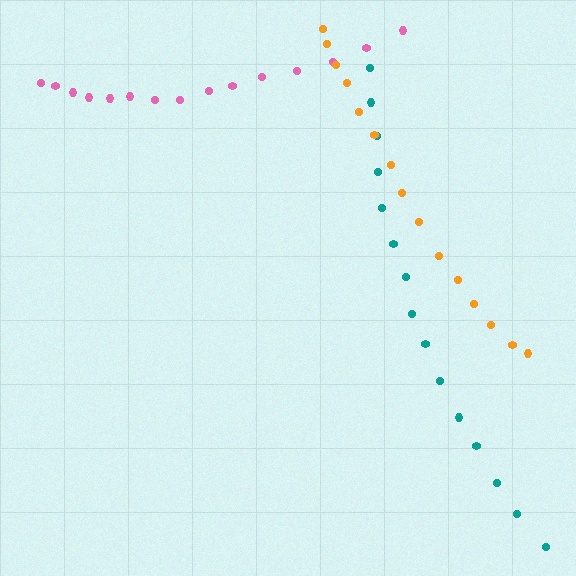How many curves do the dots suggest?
There are 3 distinct paths.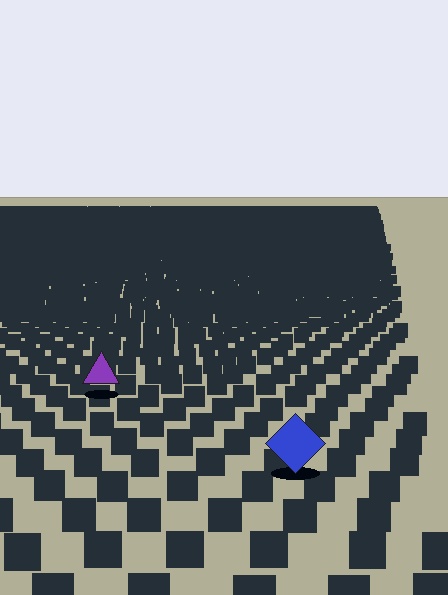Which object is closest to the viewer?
The blue diamond is closest. The texture marks near it are larger and more spread out.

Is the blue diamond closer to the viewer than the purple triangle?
Yes. The blue diamond is closer — you can tell from the texture gradient: the ground texture is coarser near it.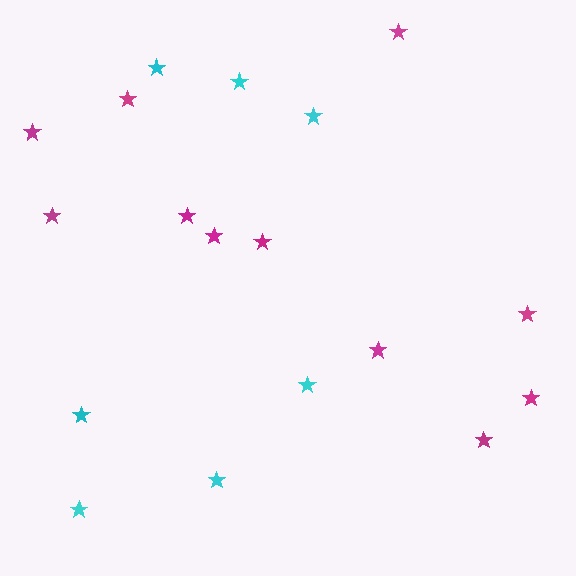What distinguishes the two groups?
There are 2 groups: one group of magenta stars (11) and one group of cyan stars (7).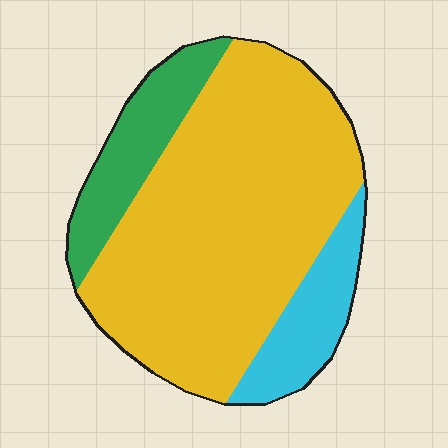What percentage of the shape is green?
Green takes up about one sixth (1/6) of the shape.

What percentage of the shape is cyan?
Cyan covers around 15% of the shape.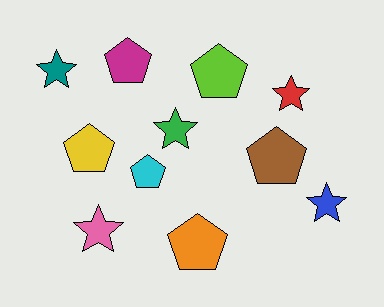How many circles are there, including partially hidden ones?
There are no circles.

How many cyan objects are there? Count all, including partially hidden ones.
There is 1 cyan object.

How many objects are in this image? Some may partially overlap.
There are 11 objects.